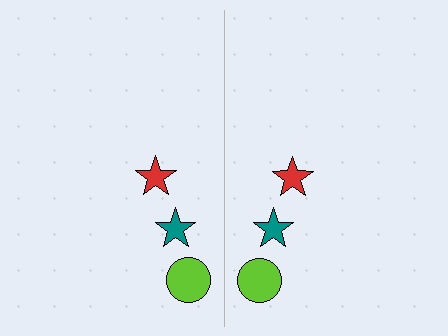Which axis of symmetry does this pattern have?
The pattern has a vertical axis of symmetry running through the center of the image.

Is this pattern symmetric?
Yes, this pattern has bilateral (reflection) symmetry.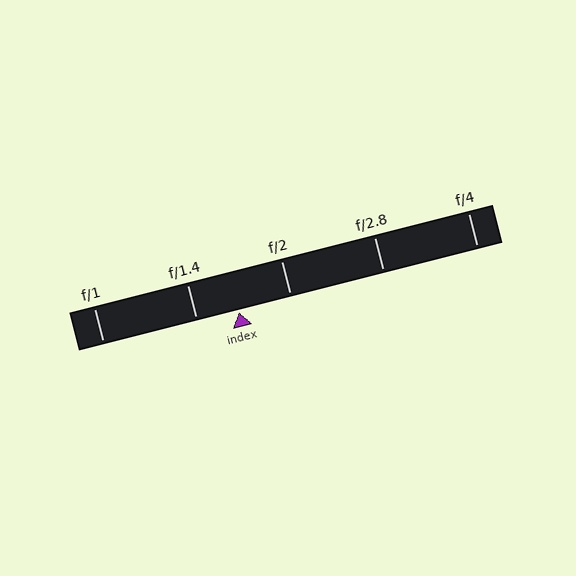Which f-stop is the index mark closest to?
The index mark is closest to f/1.4.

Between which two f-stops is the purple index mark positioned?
The index mark is between f/1.4 and f/2.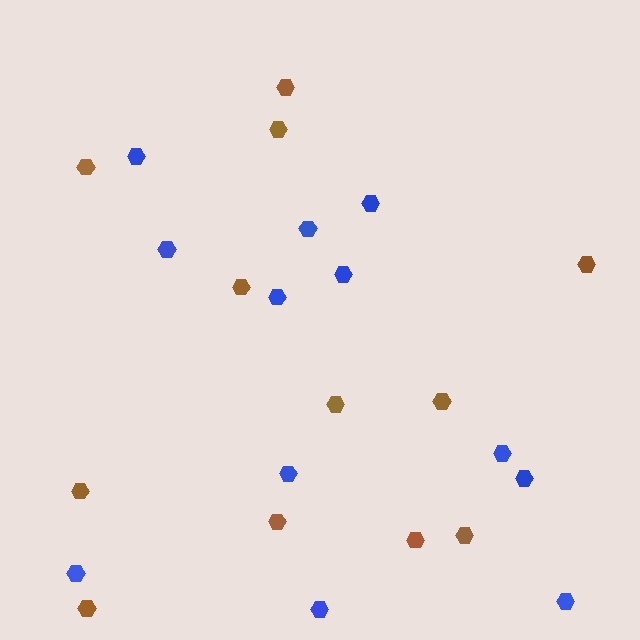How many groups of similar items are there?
There are 2 groups: one group of blue hexagons (12) and one group of brown hexagons (12).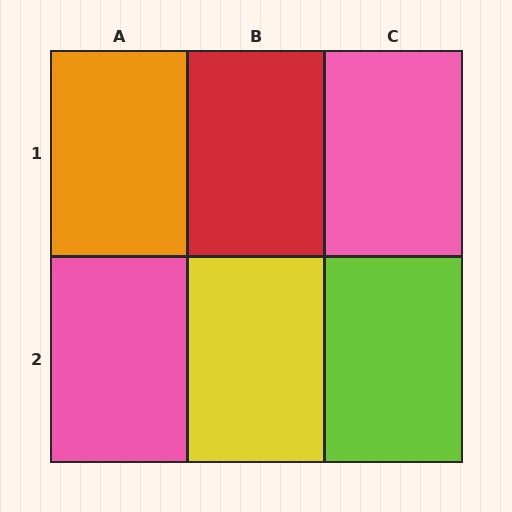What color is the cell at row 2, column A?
Pink.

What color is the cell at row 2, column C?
Lime.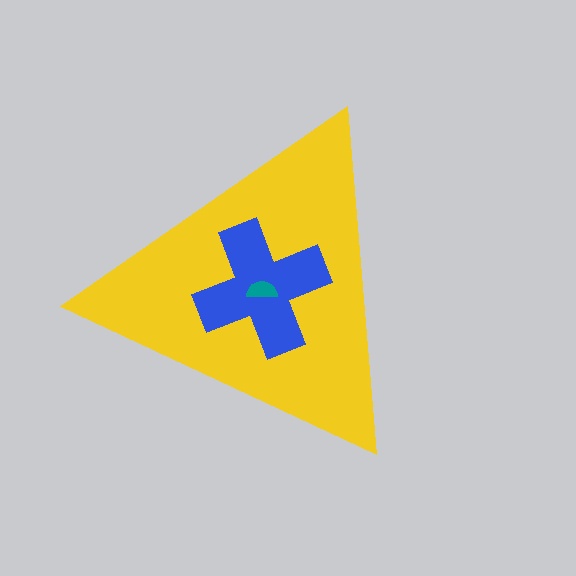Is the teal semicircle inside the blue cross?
Yes.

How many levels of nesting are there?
3.